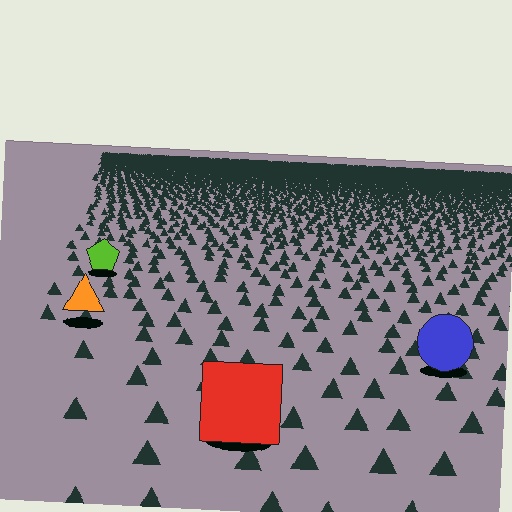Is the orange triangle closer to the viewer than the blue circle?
No. The blue circle is closer — you can tell from the texture gradient: the ground texture is coarser near it.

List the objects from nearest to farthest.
From nearest to farthest: the red square, the blue circle, the orange triangle, the lime pentagon.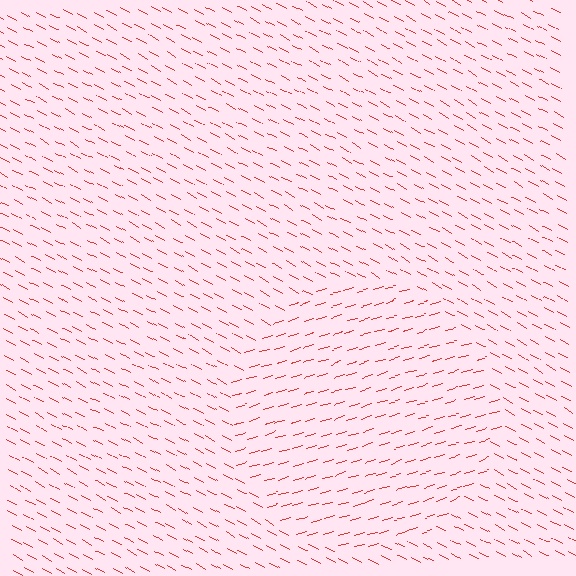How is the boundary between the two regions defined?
The boundary is defined purely by a change in line orientation (approximately 45 degrees difference). All lines are the same color and thickness.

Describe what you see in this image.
The image is filled with small red line segments. A circle region in the image has lines oriented differently from the surrounding lines, creating a visible texture boundary.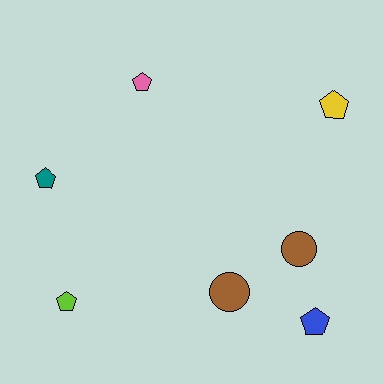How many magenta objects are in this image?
There are no magenta objects.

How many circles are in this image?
There are 2 circles.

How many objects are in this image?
There are 7 objects.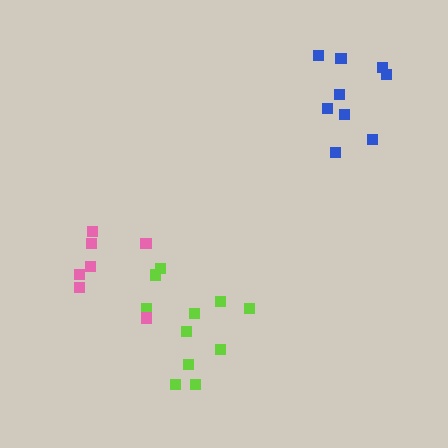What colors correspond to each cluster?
The clusters are colored: blue, lime, pink.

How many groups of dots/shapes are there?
There are 3 groups.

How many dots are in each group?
Group 1: 9 dots, Group 2: 11 dots, Group 3: 7 dots (27 total).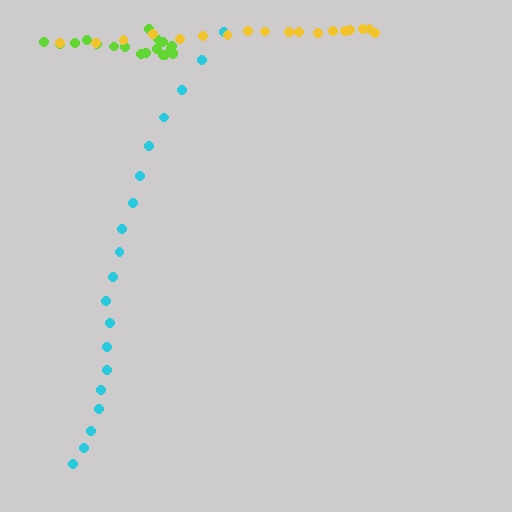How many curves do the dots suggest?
There are 3 distinct paths.